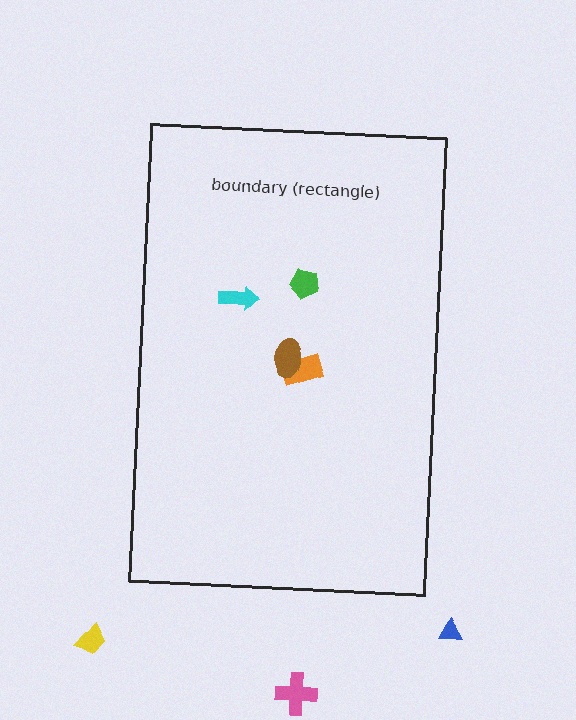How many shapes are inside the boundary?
4 inside, 3 outside.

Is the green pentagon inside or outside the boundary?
Inside.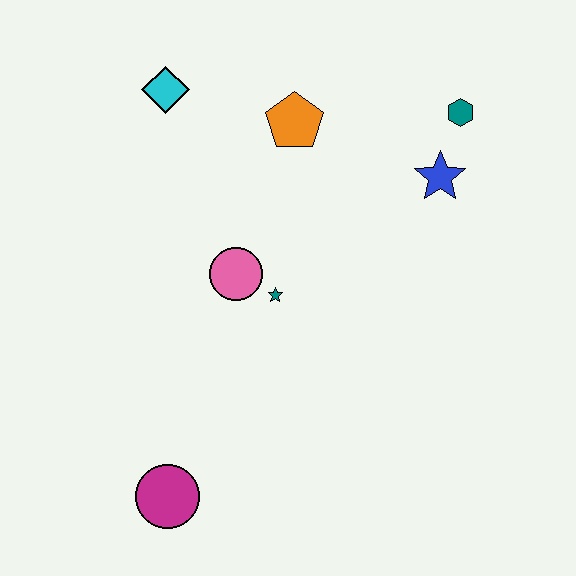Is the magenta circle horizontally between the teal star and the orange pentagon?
No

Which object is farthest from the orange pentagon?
The magenta circle is farthest from the orange pentagon.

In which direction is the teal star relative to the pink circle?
The teal star is to the right of the pink circle.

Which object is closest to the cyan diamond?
The orange pentagon is closest to the cyan diamond.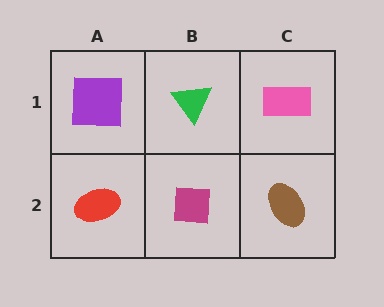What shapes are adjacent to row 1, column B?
A magenta square (row 2, column B), a purple square (row 1, column A), a pink rectangle (row 1, column C).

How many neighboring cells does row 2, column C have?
2.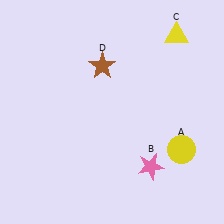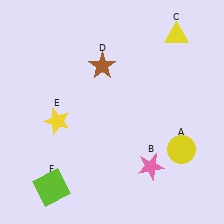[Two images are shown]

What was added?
A yellow star (E), a lime square (F) were added in Image 2.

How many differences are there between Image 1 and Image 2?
There are 2 differences between the two images.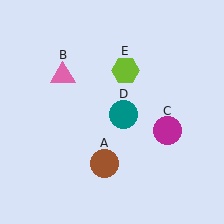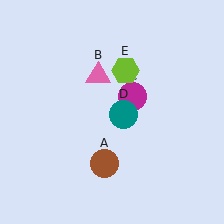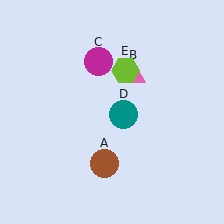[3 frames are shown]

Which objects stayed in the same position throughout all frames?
Brown circle (object A) and teal circle (object D) and lime hexagon (object E) remained stationary.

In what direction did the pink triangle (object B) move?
The pink triangle (object B) moved right.